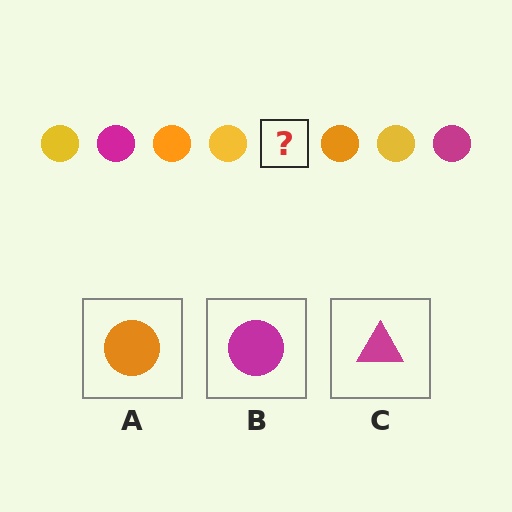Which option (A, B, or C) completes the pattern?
B.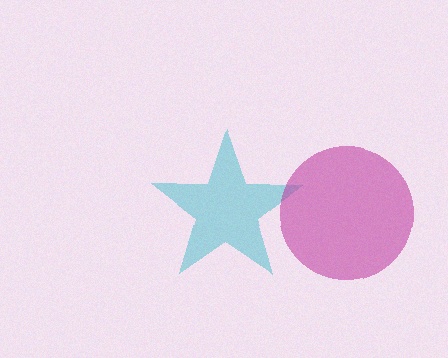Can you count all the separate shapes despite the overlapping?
Yes, there are 2 separate shapes.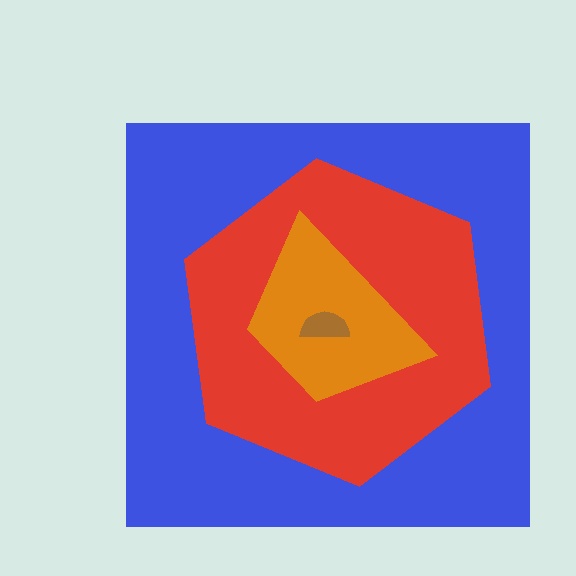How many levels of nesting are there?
4.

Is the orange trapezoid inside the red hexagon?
Yes.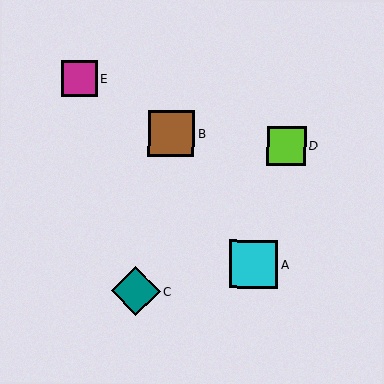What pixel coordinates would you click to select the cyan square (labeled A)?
Click at (254, 264) to select the cyan square A.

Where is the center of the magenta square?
The center of the magenta square is at (80, 78).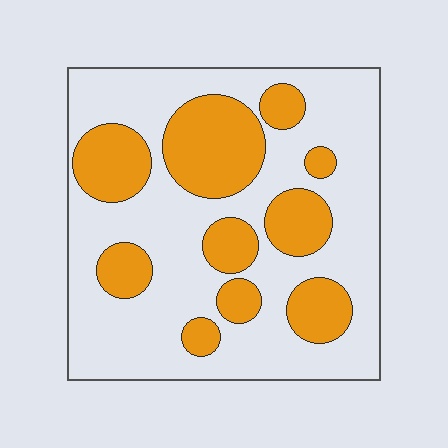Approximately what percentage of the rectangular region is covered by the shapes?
Approximately 30%.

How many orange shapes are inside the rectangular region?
10.